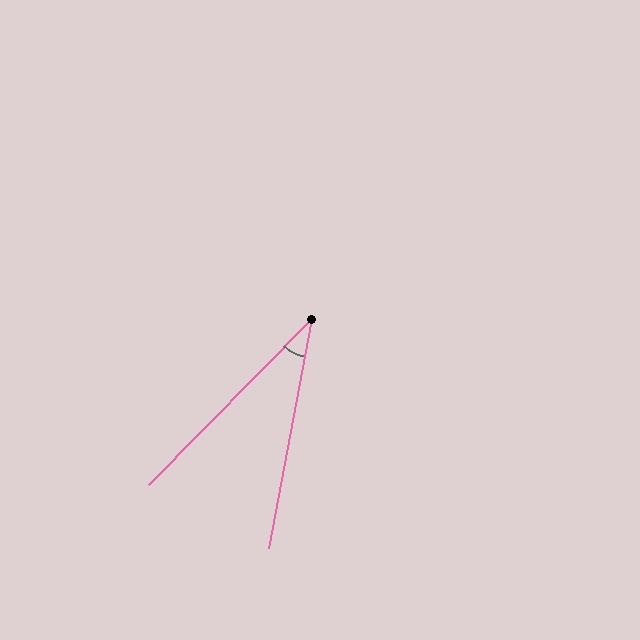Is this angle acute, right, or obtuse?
It is acute.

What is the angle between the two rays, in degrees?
Approximately 34 degrees.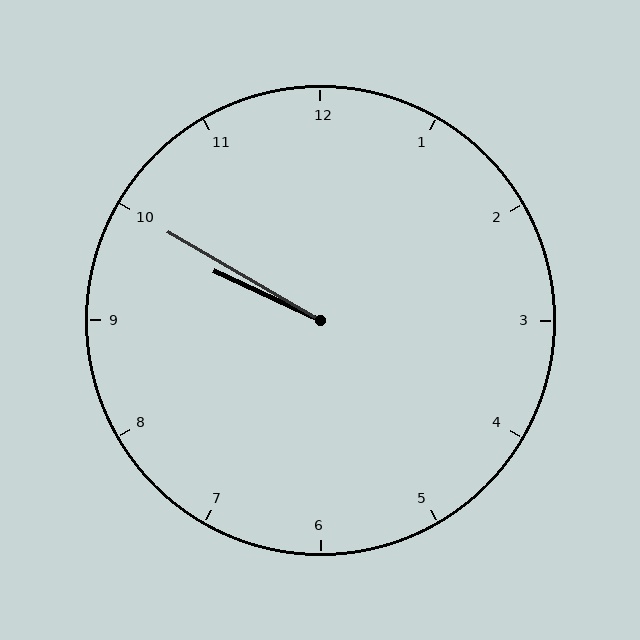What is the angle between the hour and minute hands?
Approximately 5 degrees.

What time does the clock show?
9:50.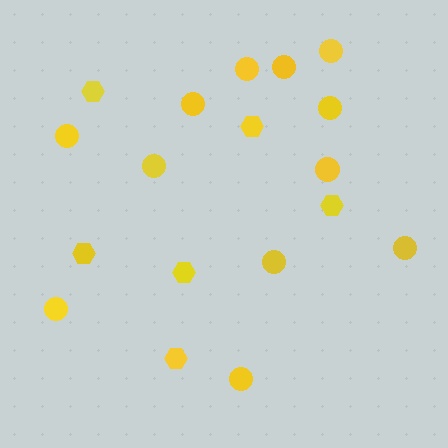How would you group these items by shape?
There are 2 groups: one group of circles (12) and one group of hexagons (6).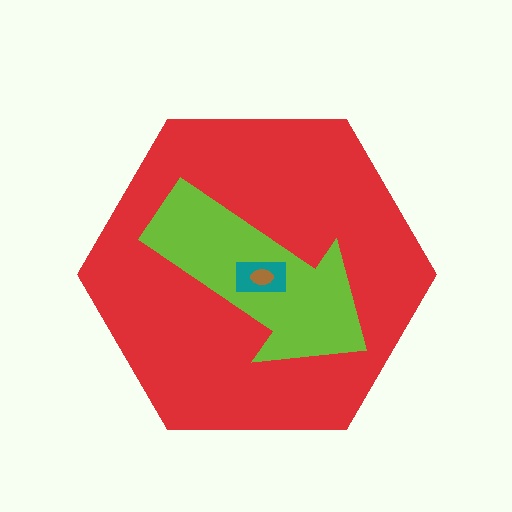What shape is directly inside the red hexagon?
The lime arrow.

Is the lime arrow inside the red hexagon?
Yes.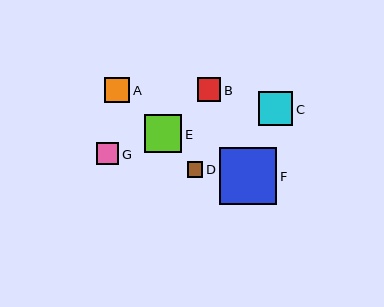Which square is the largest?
Square F is the largest with a size of approximately 57 pixels.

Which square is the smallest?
Square D is the smallest with a size of approximately 16 pixels.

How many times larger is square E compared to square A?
Square E is approximately 1.5 times the size of square A.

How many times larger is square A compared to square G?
Square A is approximately 1.1 times the size of square G.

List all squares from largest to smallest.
From largest to smallest: F, E, C, A, B, G, D.